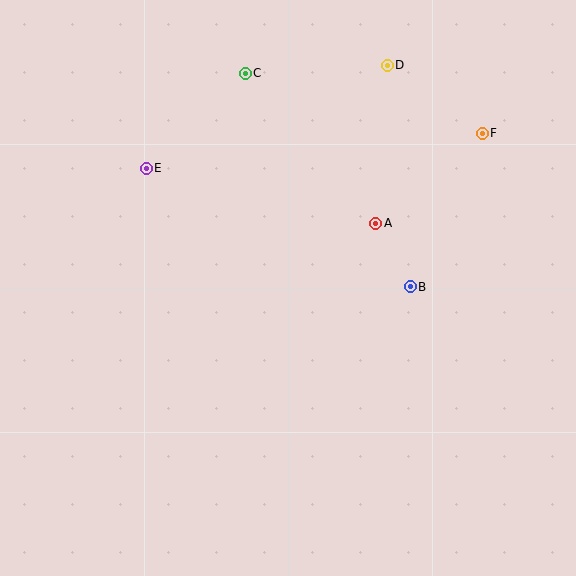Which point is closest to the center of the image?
Point A at (376, 223) is closest to the center.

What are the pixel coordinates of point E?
Point E is at (146, 168).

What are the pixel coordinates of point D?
Point D is at (387, 65).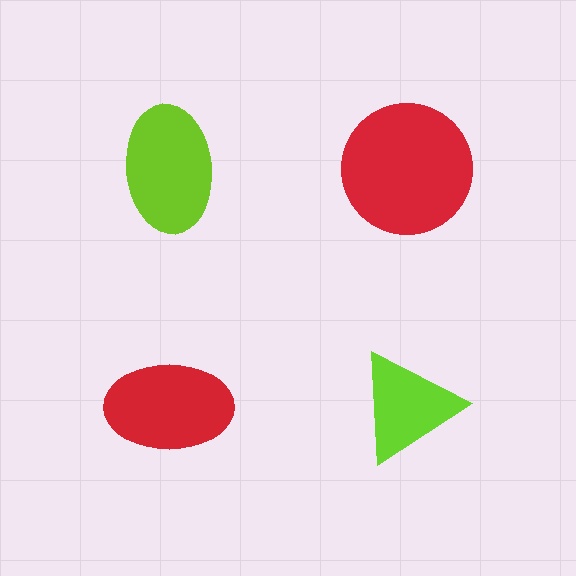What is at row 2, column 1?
A red ellipse.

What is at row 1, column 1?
A lime ellipse.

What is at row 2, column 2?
A lime triangle.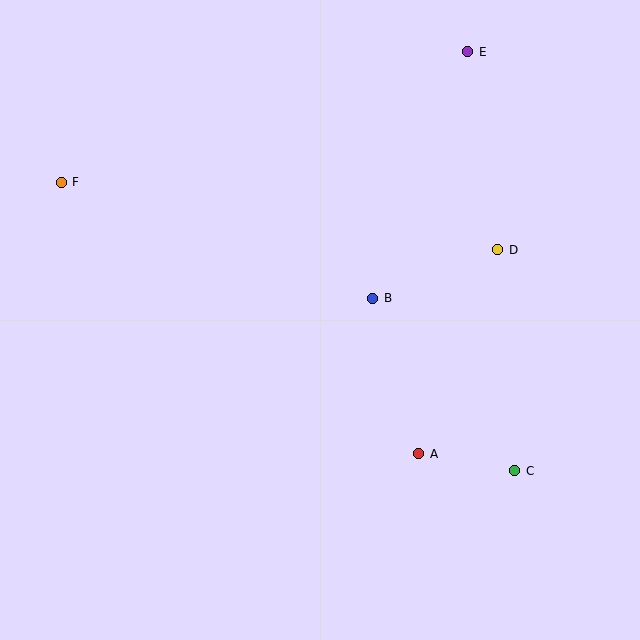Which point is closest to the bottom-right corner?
Point C is closest to the bottom-right corner.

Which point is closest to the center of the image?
Point B at (373, 298) is closest to the center.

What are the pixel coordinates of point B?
Point B is at (373, 298).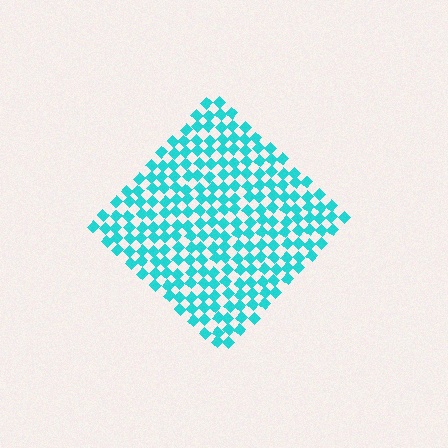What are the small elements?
The small elements are diamonds.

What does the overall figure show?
The overall figure shows a diamond.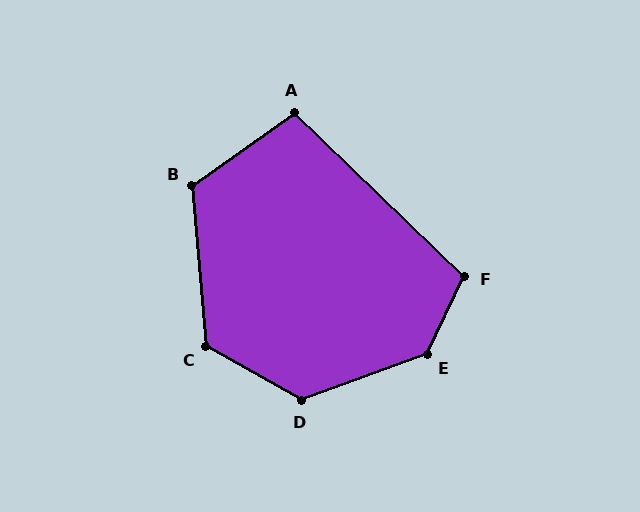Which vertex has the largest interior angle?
E, at approximately 136 degrees.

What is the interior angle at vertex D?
Approximately 130 degrees (obtuse).